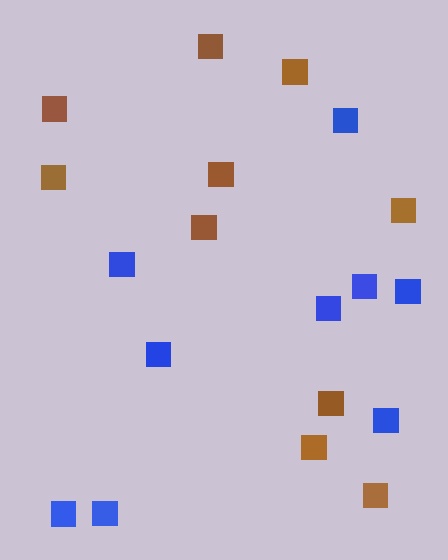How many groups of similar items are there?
There are 2 groups: one group of brown squares (10) and one group of blue squares (9).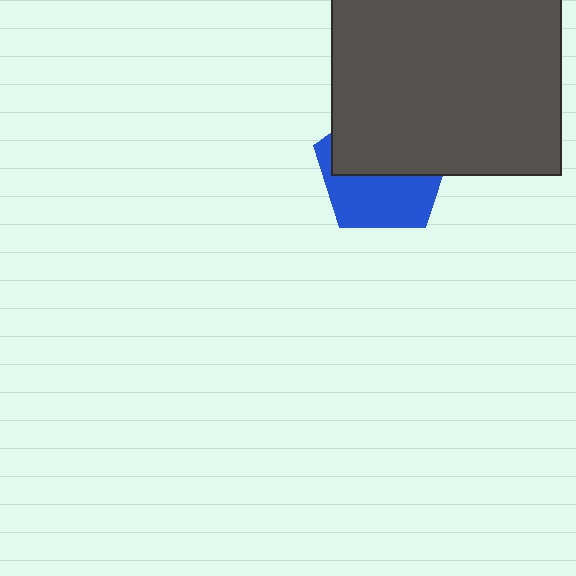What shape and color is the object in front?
The object in front is a dark gray rectangle.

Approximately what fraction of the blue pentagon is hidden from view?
Roughly 54% of the blue pentagon is hidden behind the dark gray rectangle.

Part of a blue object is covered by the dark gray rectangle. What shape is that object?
It is a pentagon.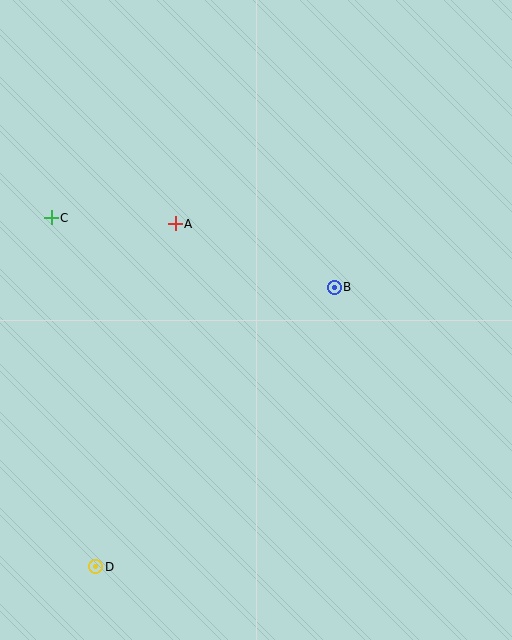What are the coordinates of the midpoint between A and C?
The midpoint between A and C is at (113, 221).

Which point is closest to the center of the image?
Point B at (334, 287) is closest to the center.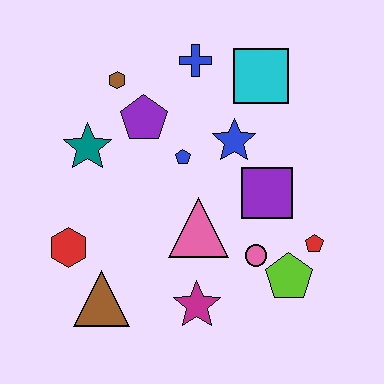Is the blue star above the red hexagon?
Yes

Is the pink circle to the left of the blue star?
No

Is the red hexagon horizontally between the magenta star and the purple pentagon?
No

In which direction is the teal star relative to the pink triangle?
The teal star is to the left of the pink triangle.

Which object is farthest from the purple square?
The red hexagon is farthest from the purple square.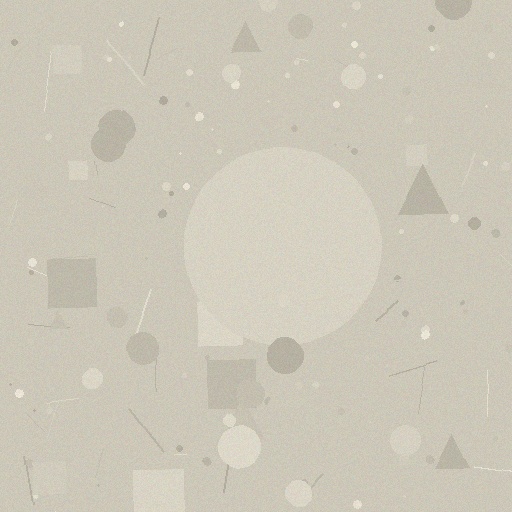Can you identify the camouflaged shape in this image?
The camouflaged shape is a circle.